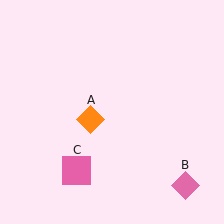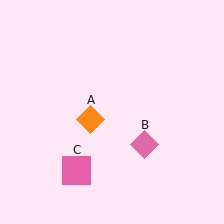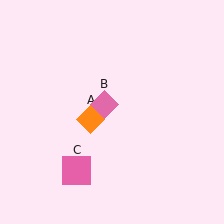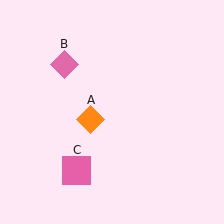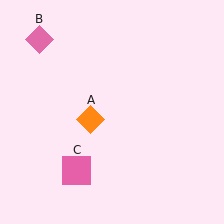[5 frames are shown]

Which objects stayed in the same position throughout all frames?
Orange diamond (object A) and pink square (object C) remained stationary.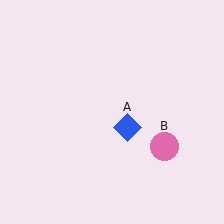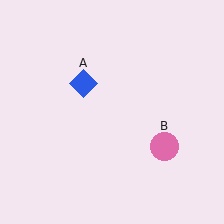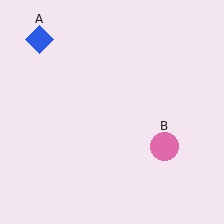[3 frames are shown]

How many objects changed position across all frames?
1 object changed position: blue diamond (object A).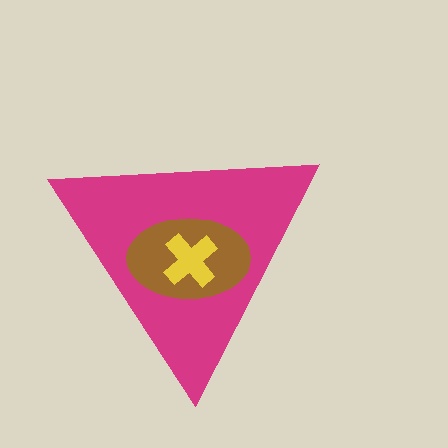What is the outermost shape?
The magenta triangle.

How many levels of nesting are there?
3.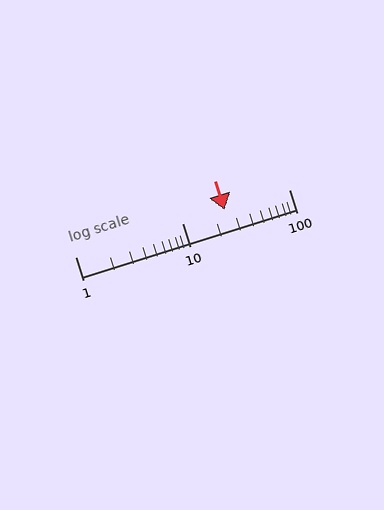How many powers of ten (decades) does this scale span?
The scale spans 2 decades, from 1 to 100.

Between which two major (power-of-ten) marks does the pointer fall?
The pointer is between 10 and 100.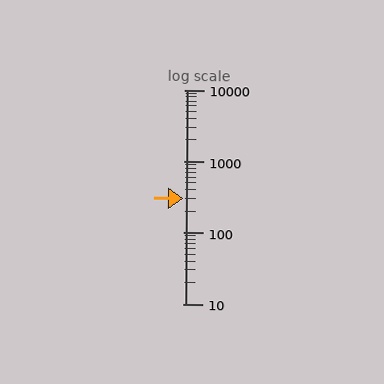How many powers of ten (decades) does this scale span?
The scale spans 3 decades, from 10 to 10000.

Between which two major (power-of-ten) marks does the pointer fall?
The pointer is between 100 and 1000.